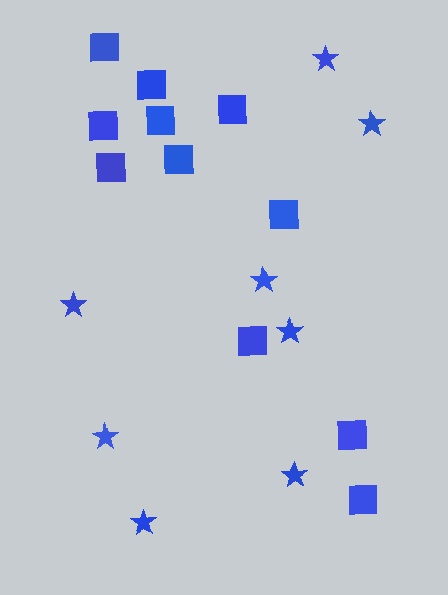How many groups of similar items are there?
There are 2 groups: one group of stars (8) and one group of squares (11).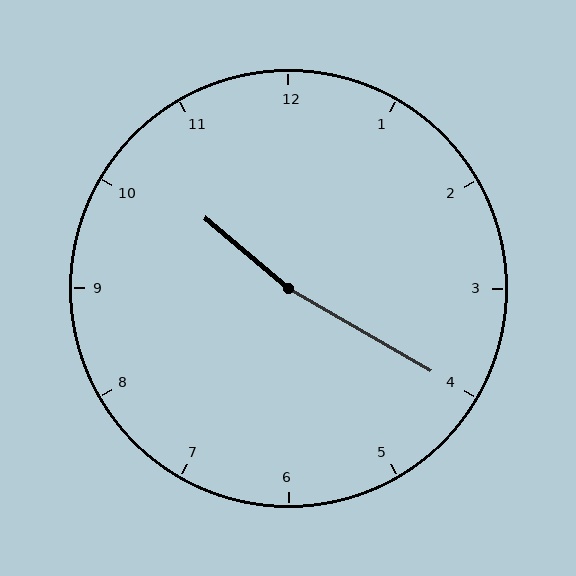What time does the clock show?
10:20.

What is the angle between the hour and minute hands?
Approximately 170 degrees.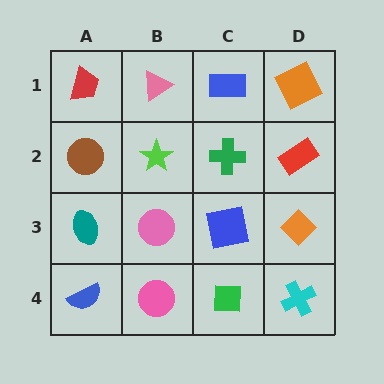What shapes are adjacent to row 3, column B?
A lime star (row 2, column B), a pink circle (row 4, column B), a teal ellipse (row 3, column A), a blue square (row 3, column C).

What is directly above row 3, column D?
A red rectangle.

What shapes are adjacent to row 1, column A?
A brown circle (row 2, column A), a pink triangle (row 1, column B).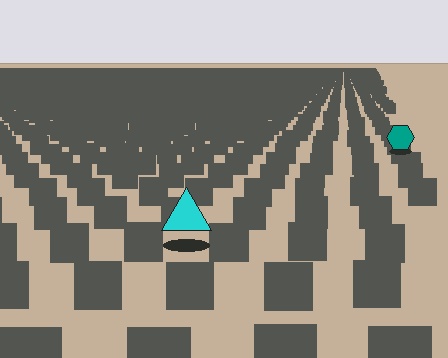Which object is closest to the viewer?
The cyan triangle is closest. The texture marks near it are larger and more spread out.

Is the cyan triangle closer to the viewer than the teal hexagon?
Yes. The cyan triangle is closer — you can tell from the texture gradient: the ground texture is coarser near it.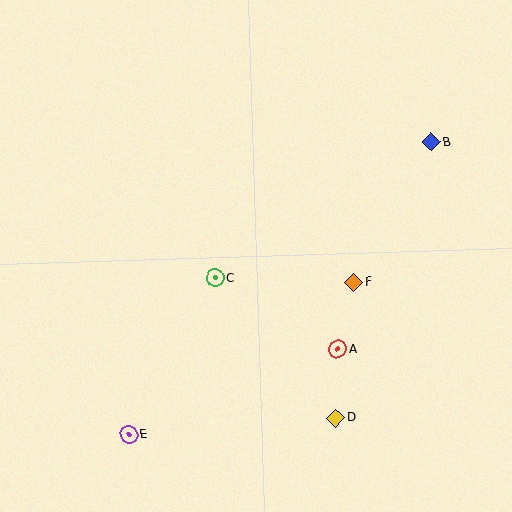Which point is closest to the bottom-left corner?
Point E is closest to the bottom-left corner.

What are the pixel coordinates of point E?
Point E is at (129, 434).